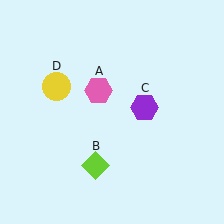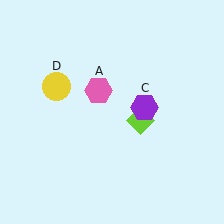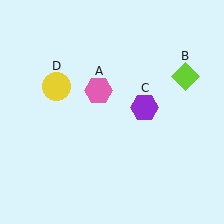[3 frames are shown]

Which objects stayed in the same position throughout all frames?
Pink hexagon (object A) and purple hexagon (object C) and yellow circle (object D) remained stationary.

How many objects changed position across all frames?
1 object changed position: lime diamond (object B).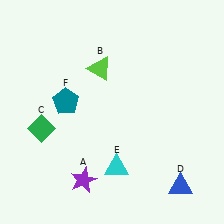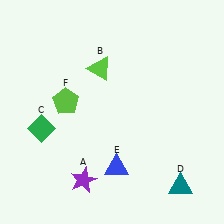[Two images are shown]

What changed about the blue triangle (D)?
In Image 1, D is blue. In Image 2, it changed to teal.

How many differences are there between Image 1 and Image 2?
There are 3 differences between the two images.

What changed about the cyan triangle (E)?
In Image 1, E is cyan. In Image 2, it changed to blue.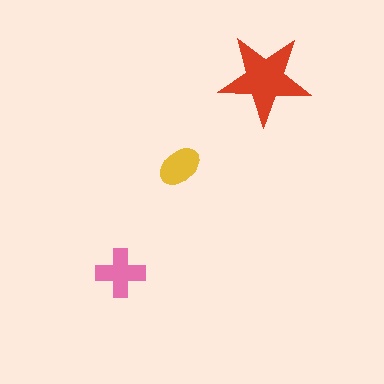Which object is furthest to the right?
The red star is rightmost.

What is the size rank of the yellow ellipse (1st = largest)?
3rd.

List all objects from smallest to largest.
The yellow ellipse, the pink cross, the red star.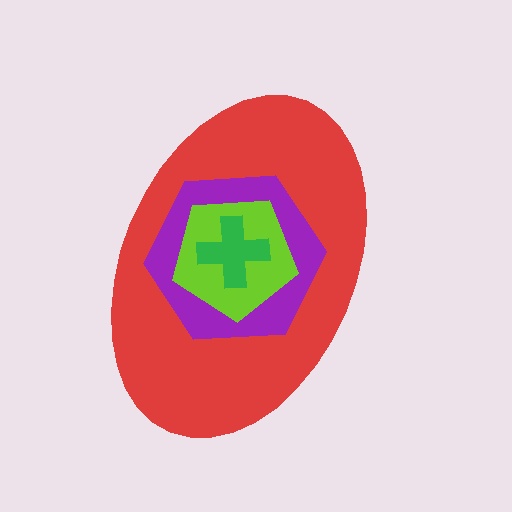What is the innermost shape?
The green cross.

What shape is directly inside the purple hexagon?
The lime pentagon.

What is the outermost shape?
The red ellipse.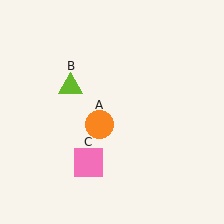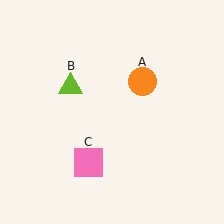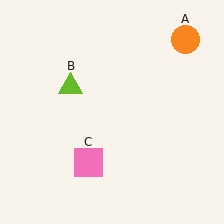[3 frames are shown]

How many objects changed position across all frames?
1 object changed position: orange circle (object A).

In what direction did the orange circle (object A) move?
The orange circle (object A) moved up and to the right.